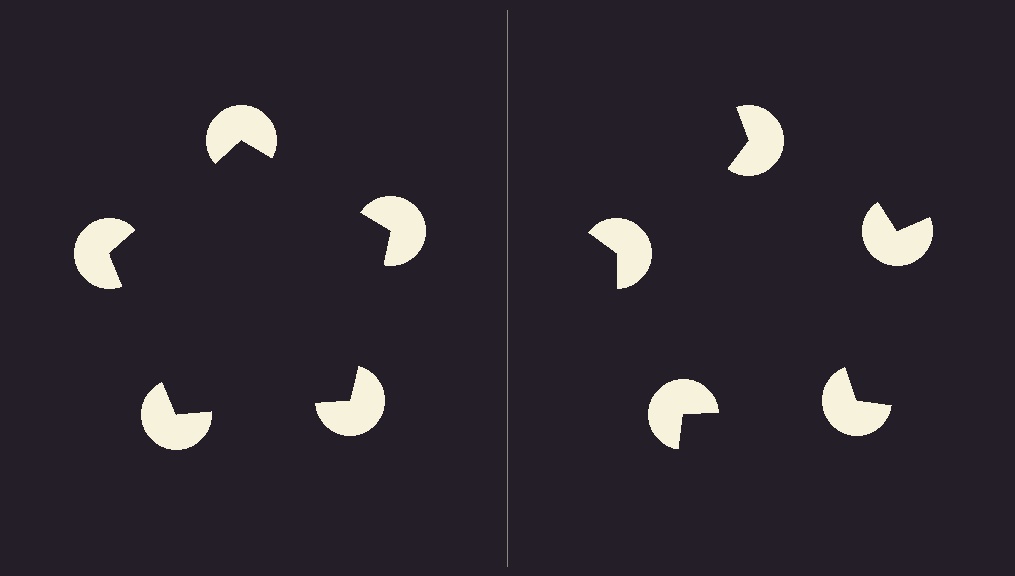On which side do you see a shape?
An illusory pentagon appears on the left side. On the right side the wedge cuts are rotated, so no coherent shape forms.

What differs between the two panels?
The pac-man discs are positioned identically on both sides; only the wedge orientations differ. On the left they align to a pentagon; on the right they are misaligned.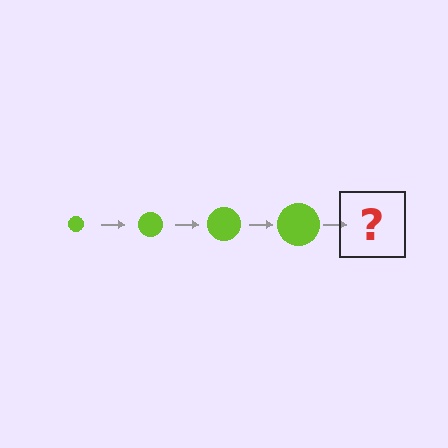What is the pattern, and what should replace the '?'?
The pattern is that the circle gets progressively larger each step. The '?' should be a lime circle, larger than the previous one.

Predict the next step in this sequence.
The next step is a lime circle, larger than the previous one.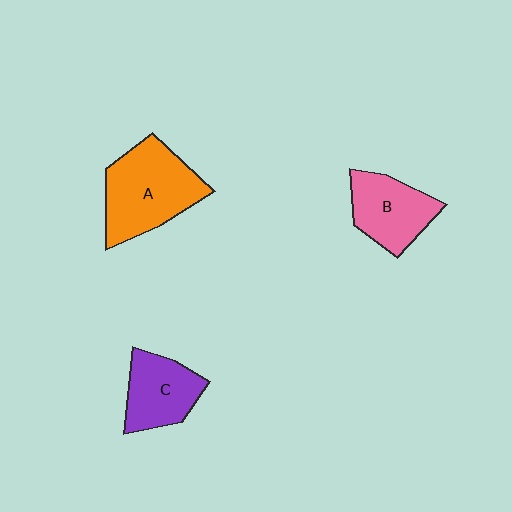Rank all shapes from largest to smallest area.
From largest to smallest: A (orange), B (pink), C (purple).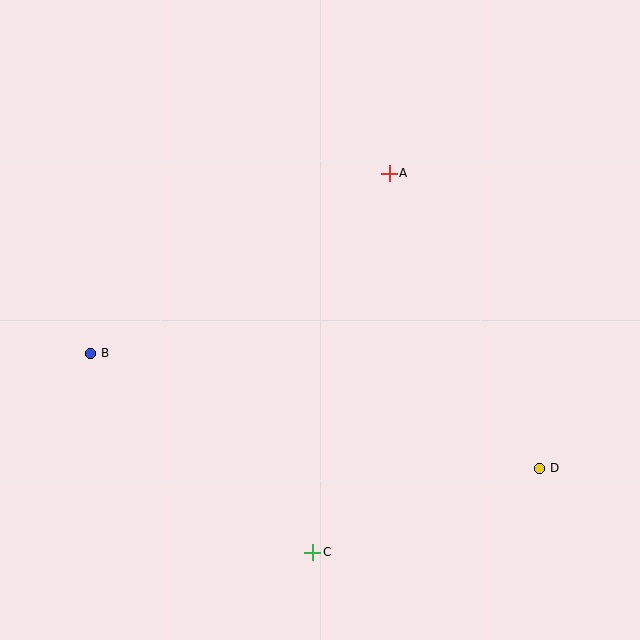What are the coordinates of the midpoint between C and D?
The midpoint between C and D is at (426, 510).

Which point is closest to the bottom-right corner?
Point D is closest to the bottom-right corner.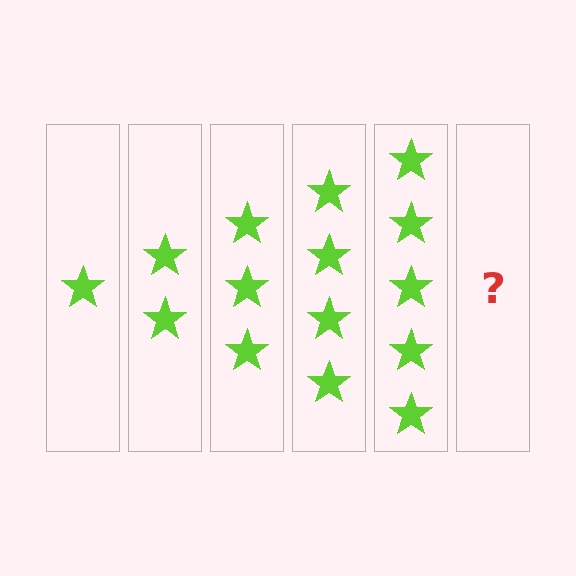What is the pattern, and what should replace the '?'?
The pattern is that each step adds one more star. The '?' should be 6 stars.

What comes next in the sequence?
The next element should be 6 stars.